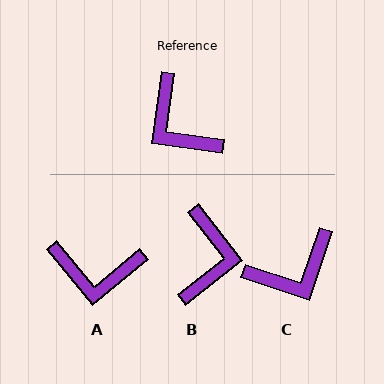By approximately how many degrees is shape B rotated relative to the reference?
Approximately 136 degrees counter-clockwise.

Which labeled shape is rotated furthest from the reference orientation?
B, about 136 degrees away.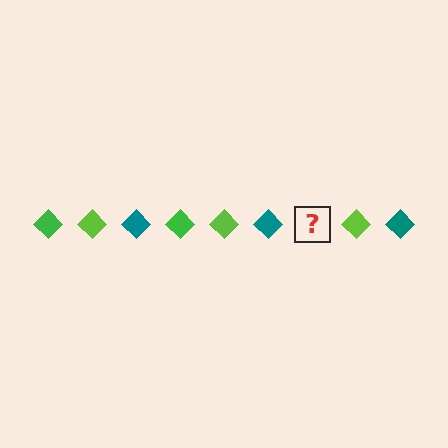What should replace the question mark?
The question mark should be replaced with a green diamond.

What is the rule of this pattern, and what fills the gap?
The rule is that the pattern cycles through green, lime, teal diamonds. The gap should be filled with a green diamond.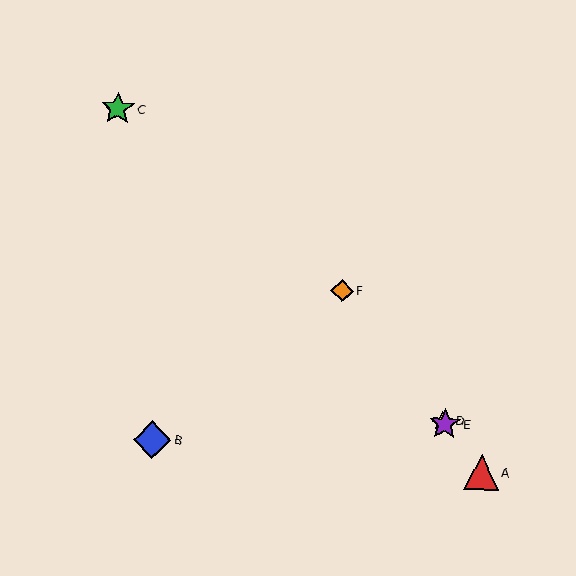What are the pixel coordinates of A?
Object A is at (482, 472).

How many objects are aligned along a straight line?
4 objects (A, D, E, F) are aligned along a straight line.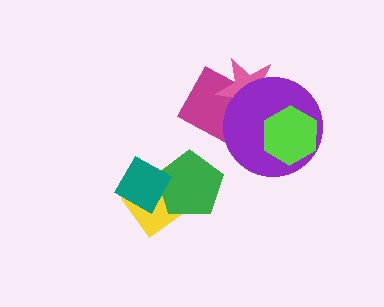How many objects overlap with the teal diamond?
2 objects overlap with the teal diamond.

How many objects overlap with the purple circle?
3 objects overlap with the purple circle.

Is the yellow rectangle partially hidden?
Yes, it is partially covered by another shape.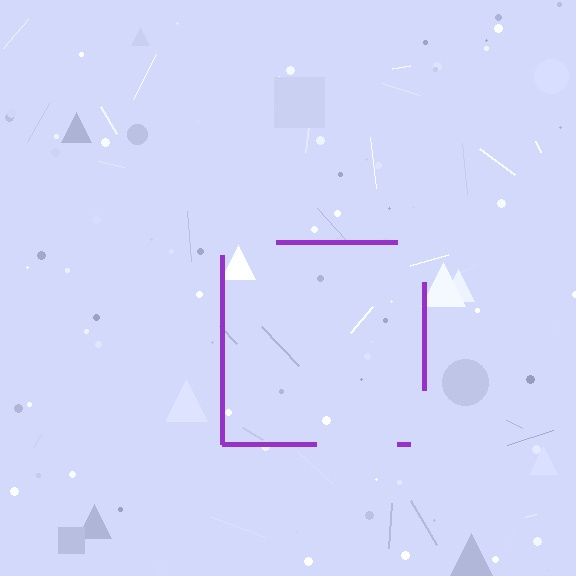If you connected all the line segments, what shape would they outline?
They would outline a square.